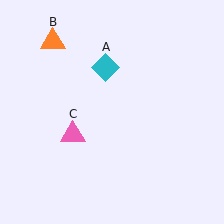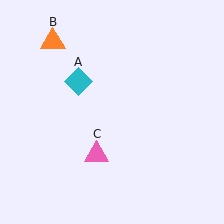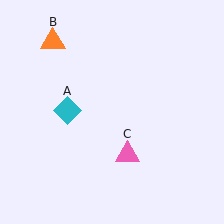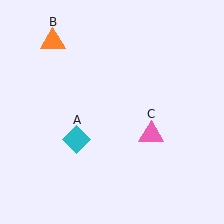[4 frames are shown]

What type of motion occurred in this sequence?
The cyan diamond (object A), pink triangle (object C) rotated counterclockwise around the center of the scene.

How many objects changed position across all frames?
2 objects changed position: cyan diamond (object A), pink triangle (object C).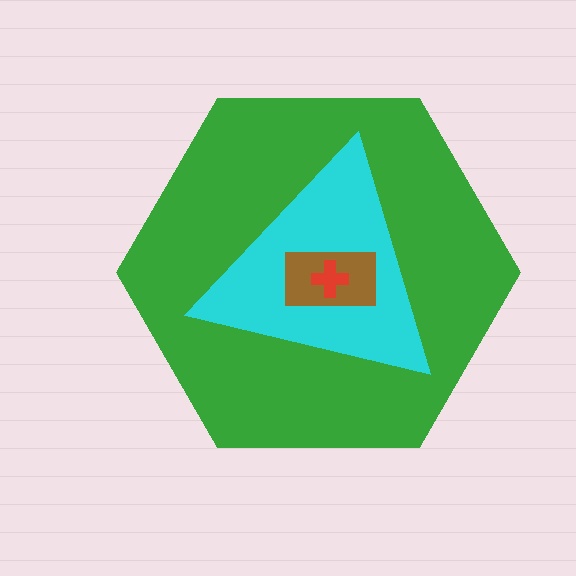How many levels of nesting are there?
4.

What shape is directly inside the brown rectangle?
The red cross.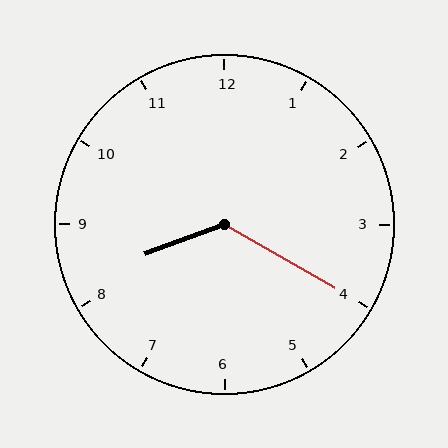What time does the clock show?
8:20.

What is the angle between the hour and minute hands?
Approximately 130 degrees.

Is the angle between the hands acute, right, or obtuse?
It is obtuse.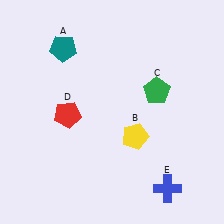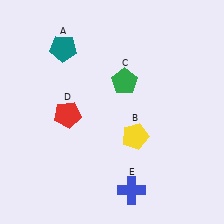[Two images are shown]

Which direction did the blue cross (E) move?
The blue cross (E) moved left.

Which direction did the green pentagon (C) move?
The green pentagon (C) moved left.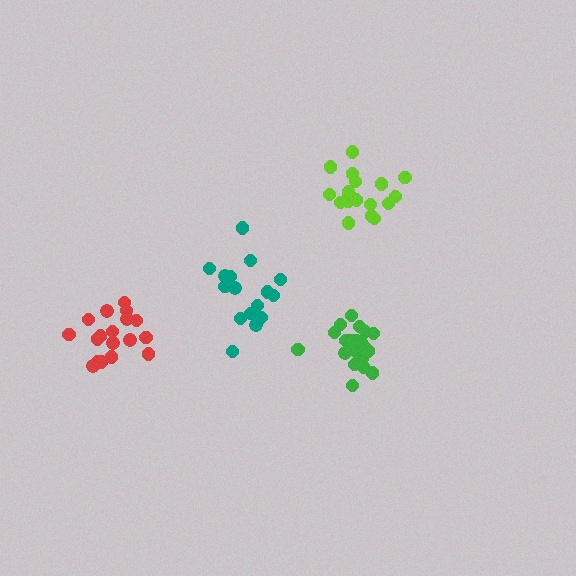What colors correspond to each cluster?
The clusters are colored: lime, red, teal, green.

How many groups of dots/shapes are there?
There are 4 groups.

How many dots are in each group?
Group 1: 18 dots, Group 2: 18 dots, Group 3: 17 dots, Group 4: 21 dots (74 total).